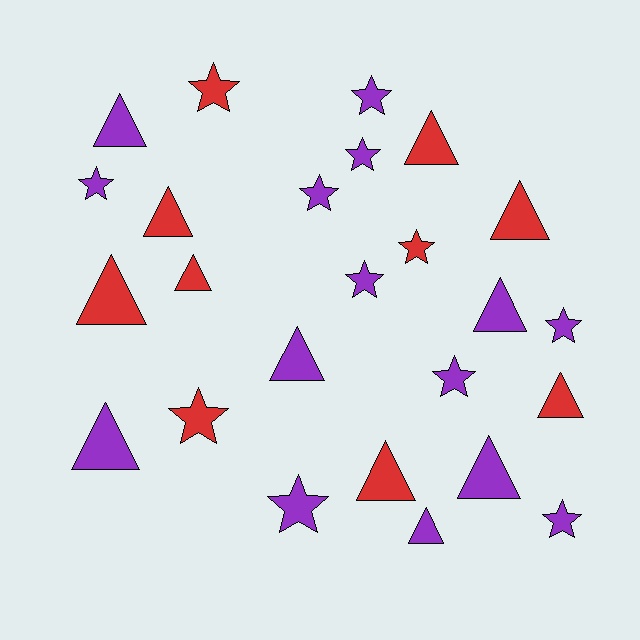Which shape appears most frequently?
Triangle, with 13 objects.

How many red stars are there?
There are 3 red stars.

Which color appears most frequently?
Purple, with 15 objects.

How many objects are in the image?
There are 25 objects.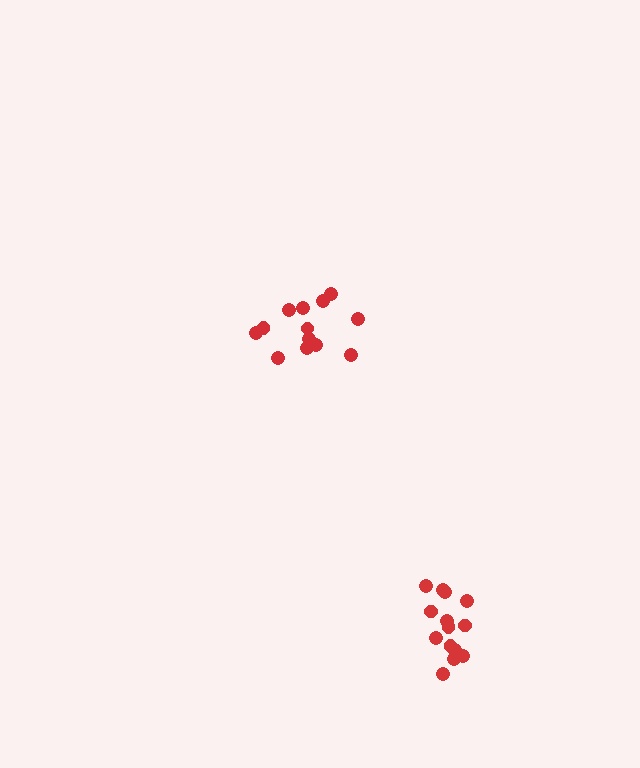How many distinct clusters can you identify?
There are 2 distinct clusters.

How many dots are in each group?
Group 1: 13 dots, Group 2: 14 dots (27 total).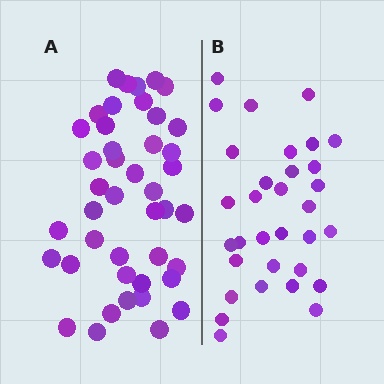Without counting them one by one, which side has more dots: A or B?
Region A (the left region) has more dots.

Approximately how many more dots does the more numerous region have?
Region A has roughly 12 or so more dots than region B.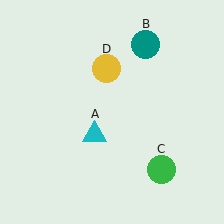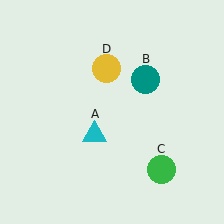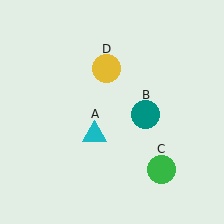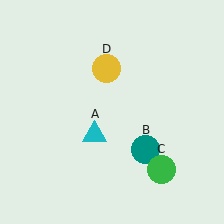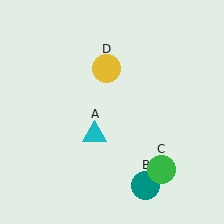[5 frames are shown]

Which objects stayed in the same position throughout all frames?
Cyan triangle (object A) and green circle (object C) and yellow circle (object D) remained stationary.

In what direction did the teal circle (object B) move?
The teal circle (object B) moved down.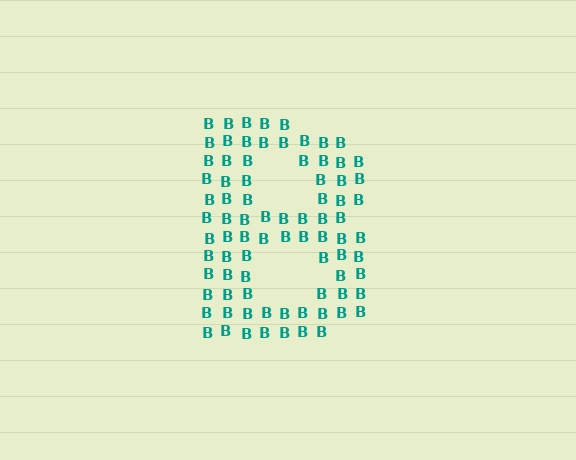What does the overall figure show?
The overall figure shows the letter B.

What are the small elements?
The small elements are letter B's.